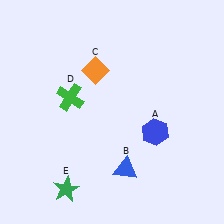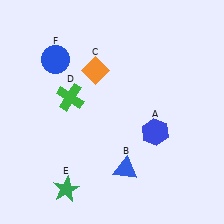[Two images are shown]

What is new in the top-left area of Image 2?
A blue circle (F) was added in the top-left area of Image 2.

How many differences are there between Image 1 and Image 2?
There is 1 difference between the two images.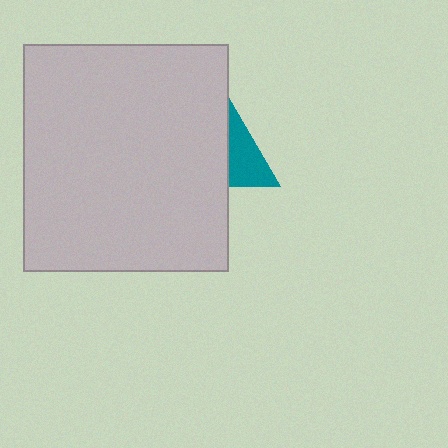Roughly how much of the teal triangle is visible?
A small part of it is visible (roughly 42%).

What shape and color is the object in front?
The object in front is a light gray rectangle.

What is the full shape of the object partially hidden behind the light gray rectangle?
The partially hidden object is a teal triangle.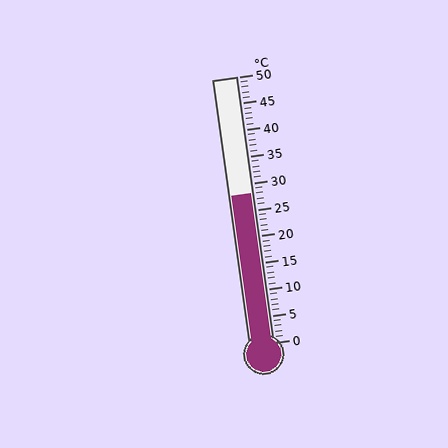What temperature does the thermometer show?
The thermometer shows approximately 28°C.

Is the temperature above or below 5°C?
The temperature is above 5°C.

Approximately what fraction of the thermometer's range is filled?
The thermometer is filled to approximately 55% of its range.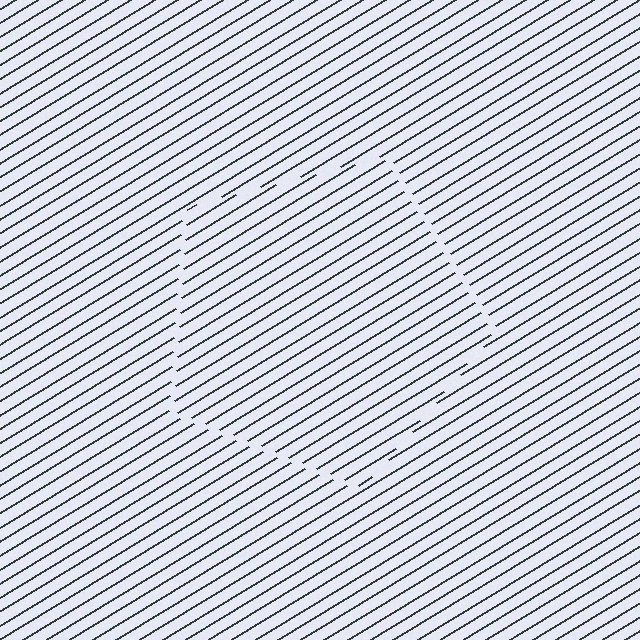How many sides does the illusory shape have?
5 sides — the line-ends trace a pentagon.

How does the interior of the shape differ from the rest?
The interior of the shape contains the same grating, shifted by half a period — the contour is defined by the phase discontinuity where line-ends from the inner and outer gratings abut.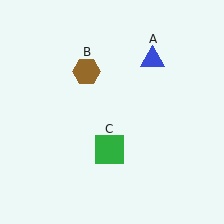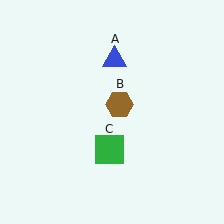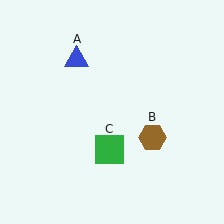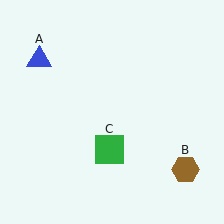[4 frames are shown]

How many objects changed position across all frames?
2 objects changed position: blue triangle (object A), brown hexagon (object B).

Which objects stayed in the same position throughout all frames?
Green square (object C) remained stationary.